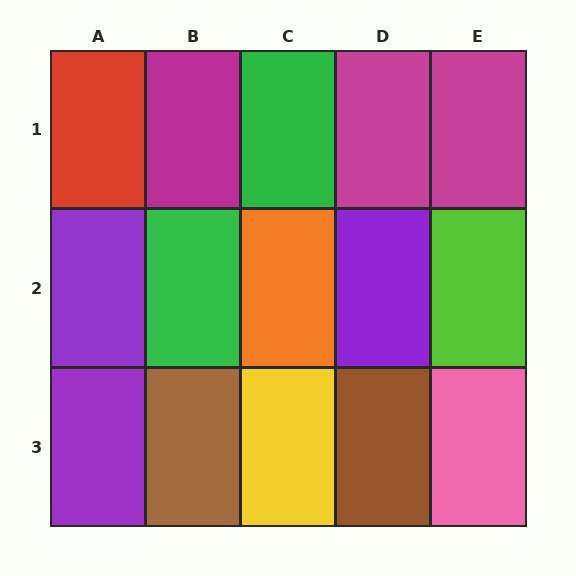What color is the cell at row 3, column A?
Purple.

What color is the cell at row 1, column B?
Magenta.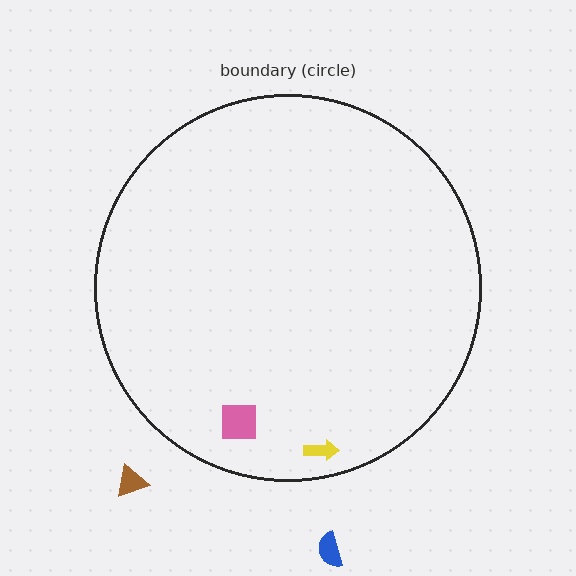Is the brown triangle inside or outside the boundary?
Outside.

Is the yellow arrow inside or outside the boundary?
Inside.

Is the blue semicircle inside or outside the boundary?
Outside.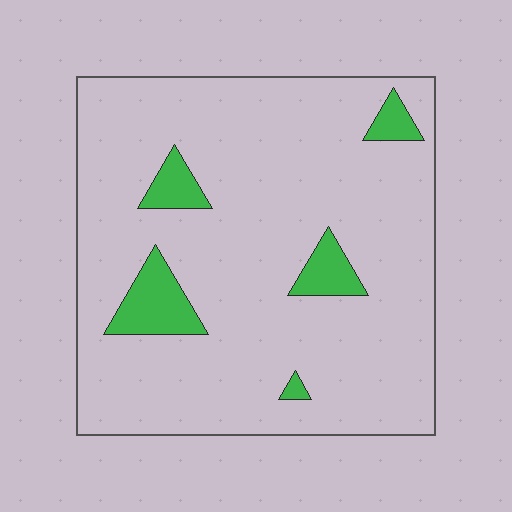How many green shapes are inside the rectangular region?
5.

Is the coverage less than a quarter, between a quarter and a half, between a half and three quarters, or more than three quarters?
Less than a quarter.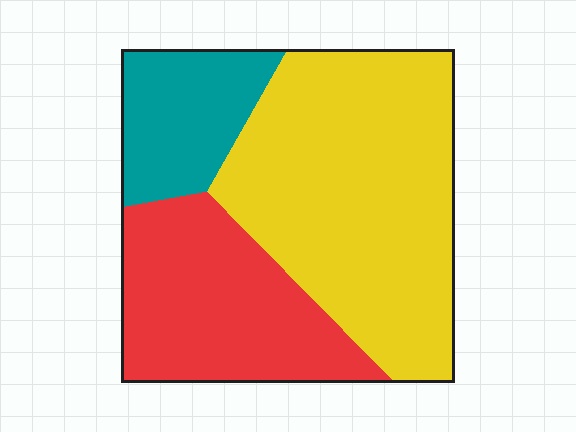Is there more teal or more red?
Red.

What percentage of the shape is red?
Red takes up about one third (1/3) of the shape.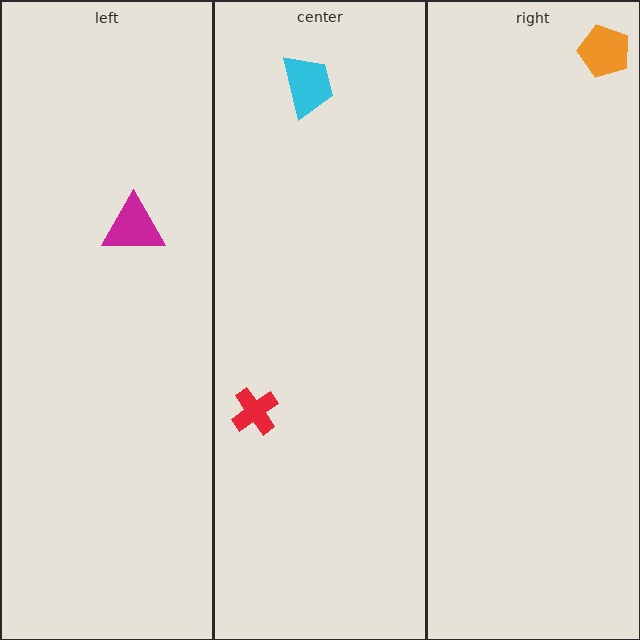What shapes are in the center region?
The cyan trapezoid, the red cross.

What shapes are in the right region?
The orange pentagon.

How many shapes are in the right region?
1.